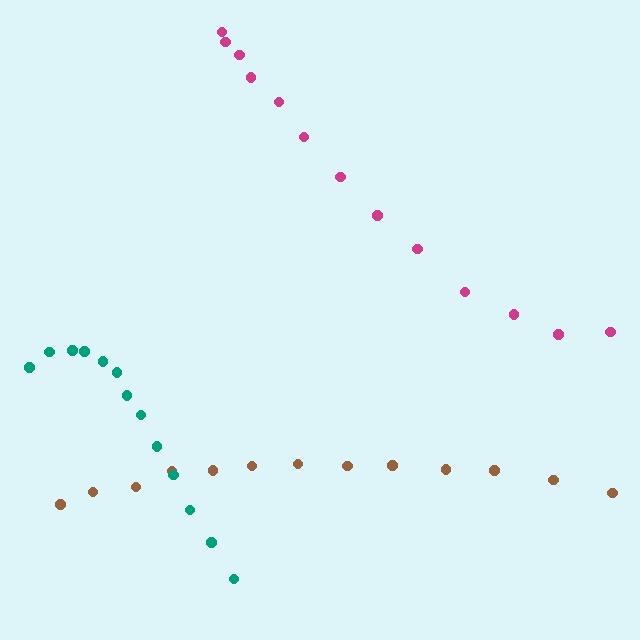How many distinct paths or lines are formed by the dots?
There are 3 distinct paths.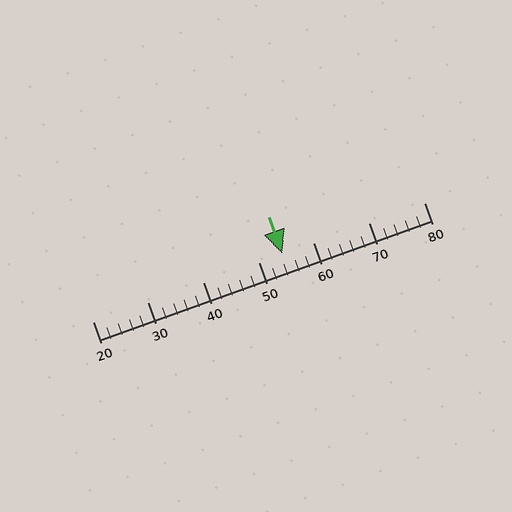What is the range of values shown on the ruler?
The ruler shows values from 20 to 80.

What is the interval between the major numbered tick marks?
The major tick marks are spaced 10 units apart.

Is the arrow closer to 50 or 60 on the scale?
The arrow is closer to 50.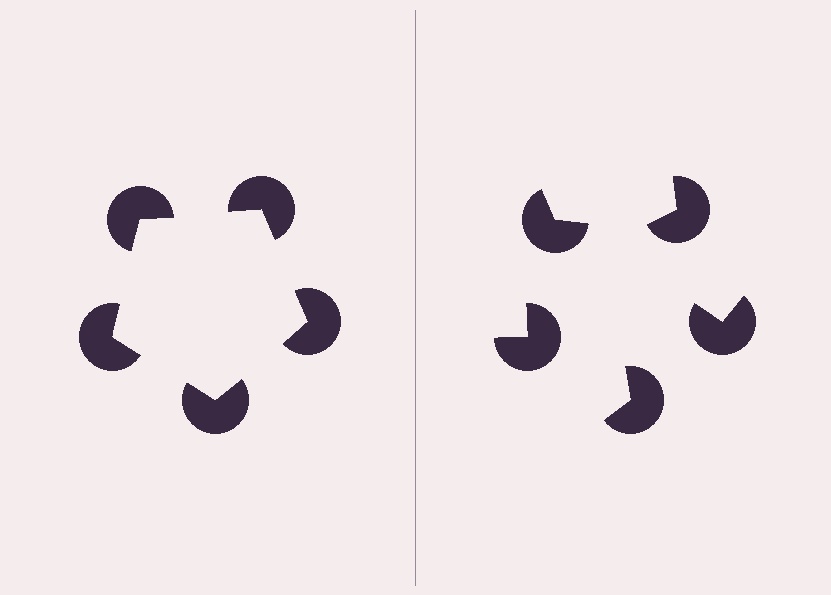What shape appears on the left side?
An illusory pentagon.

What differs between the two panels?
The pac-man discs are positioned identically on both sides; only the wedge orientations differ. On the left they align to a pentagon; on the right they are misaligned.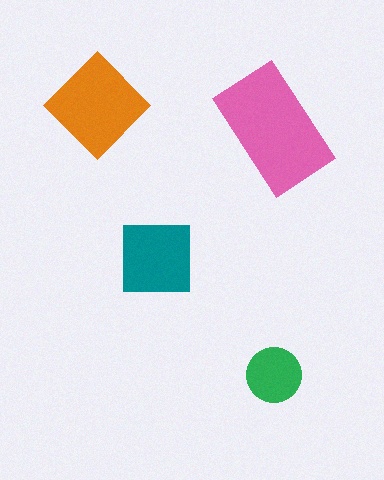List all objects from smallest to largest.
The green circle, the teal square, the orange diamond, the pink rectangle.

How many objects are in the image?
There are 4 objects in the image.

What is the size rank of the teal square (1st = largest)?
3rd.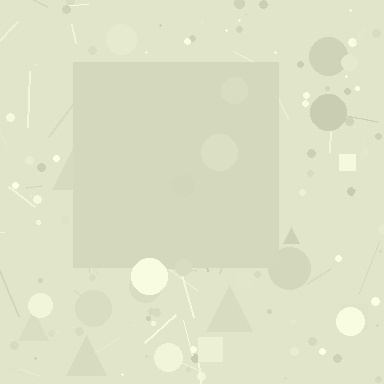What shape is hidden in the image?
A square is hidden in the image.